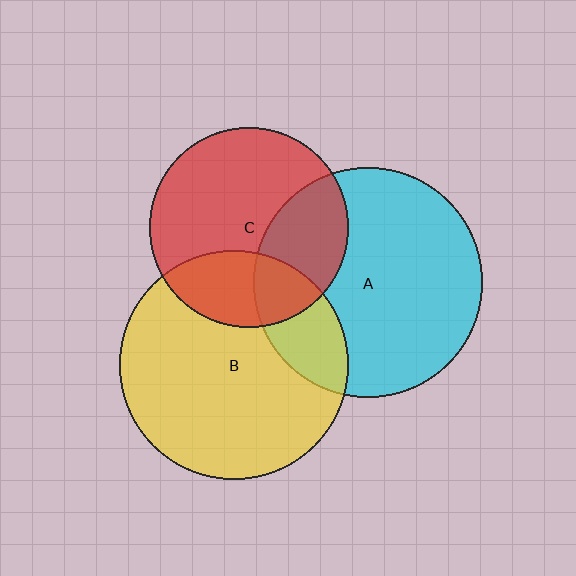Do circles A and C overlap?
Yes.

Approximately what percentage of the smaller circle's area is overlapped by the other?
Approximately 30%.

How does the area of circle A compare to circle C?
Approximately 1.3 times.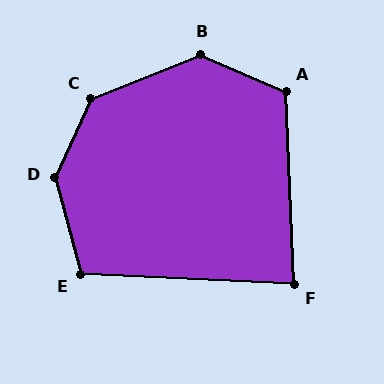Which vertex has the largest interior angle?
D, at approximately 140 degrees.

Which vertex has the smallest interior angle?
F, at approximately 85 degrees.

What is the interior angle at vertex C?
Approximately 136 degrees (obtuse).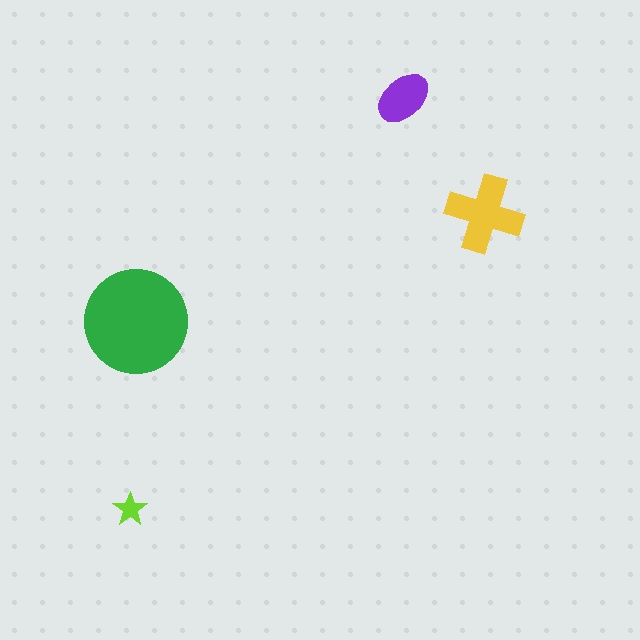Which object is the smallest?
The lime star.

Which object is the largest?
The green circle.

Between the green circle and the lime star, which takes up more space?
The green circle.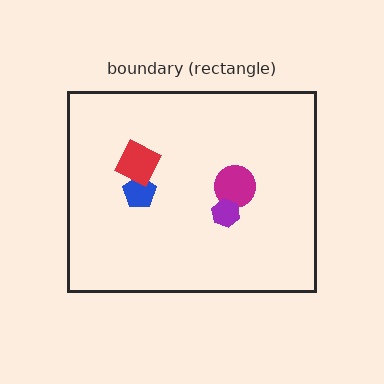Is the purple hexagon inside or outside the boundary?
Inside.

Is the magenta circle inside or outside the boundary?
Inside.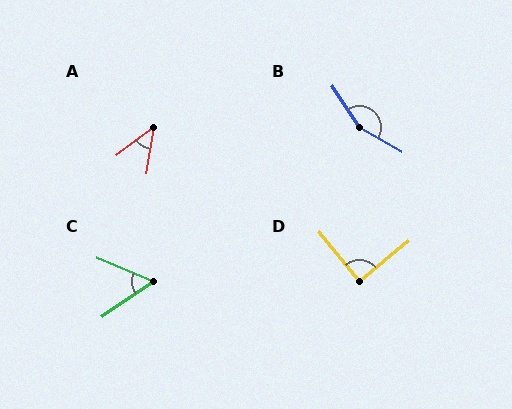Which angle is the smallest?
A, at approximately 44 degrees.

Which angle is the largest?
B, at approximately 153 degrees.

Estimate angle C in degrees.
Approximately 58 degrees.